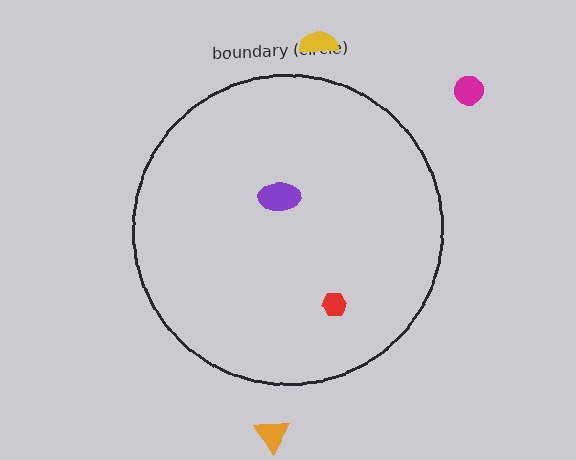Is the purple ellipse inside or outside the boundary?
Inside.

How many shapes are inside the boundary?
2 inside, 3 outside.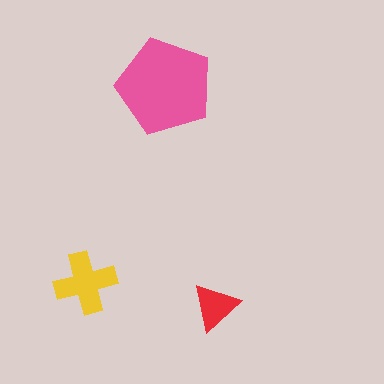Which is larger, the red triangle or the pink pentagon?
The pink pentagon.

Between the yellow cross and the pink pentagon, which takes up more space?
The pink pentagon.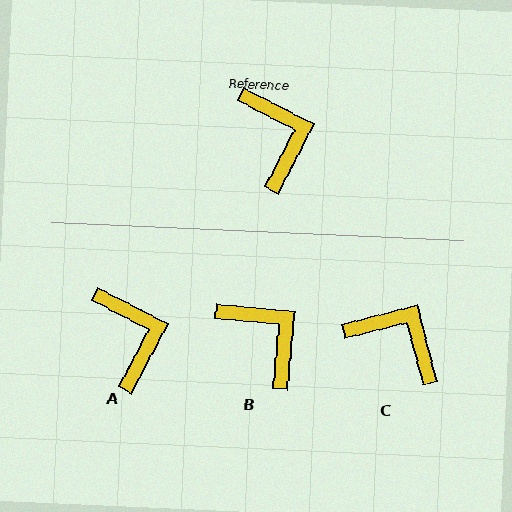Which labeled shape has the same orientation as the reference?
A.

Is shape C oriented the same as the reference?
No, it is off by about 42 degrees.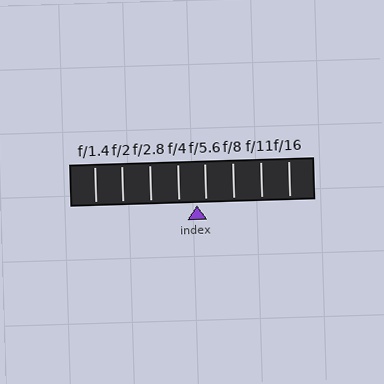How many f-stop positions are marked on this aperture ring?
There are 8 f-stop positions marked.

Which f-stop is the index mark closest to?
The index mark is closest to f/5.6.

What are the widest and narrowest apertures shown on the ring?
The widest aperture shown is f/1.4 and the narrowest is f/16.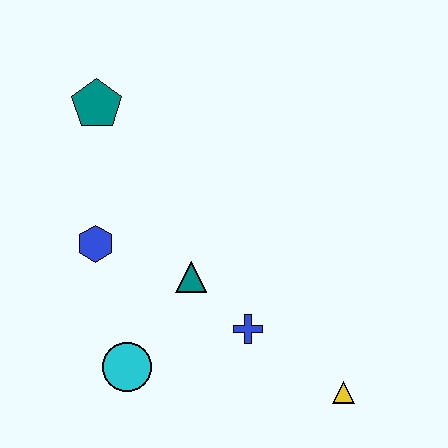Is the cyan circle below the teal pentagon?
Yes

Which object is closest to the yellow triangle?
The blue cross is closest to the yellow triangle.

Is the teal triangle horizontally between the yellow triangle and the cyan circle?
Yes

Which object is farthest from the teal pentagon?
The yellow triangle is farthest from the teal pentagon.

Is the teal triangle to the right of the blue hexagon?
Yes